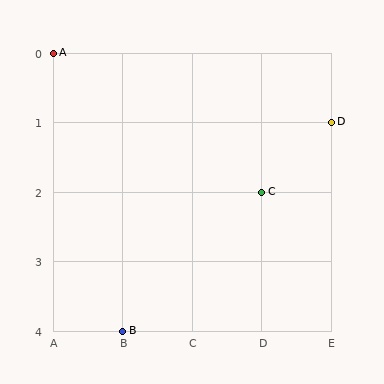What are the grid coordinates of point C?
Point C is at grid coordinates (D, 2).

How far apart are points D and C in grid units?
Points D and C are 1 column and 1 row apart (about 1.4 grid units diagonally).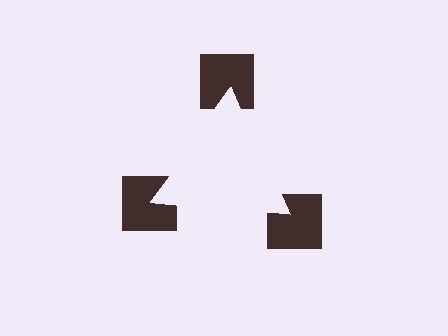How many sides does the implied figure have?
3 sides.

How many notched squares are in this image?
There are 3 — one at each vertex of the illusory triangle.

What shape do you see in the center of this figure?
An illusory triangle — its edges are inferred from the aligned wedge cuts in the notched squares, not physically drawn.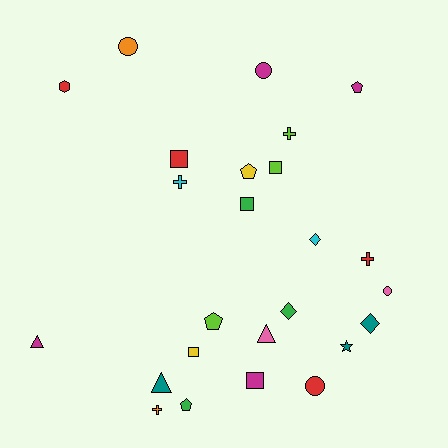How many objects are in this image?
There are 25 objects.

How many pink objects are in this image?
There are 2 pink objects.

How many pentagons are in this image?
There are 4 pentagons.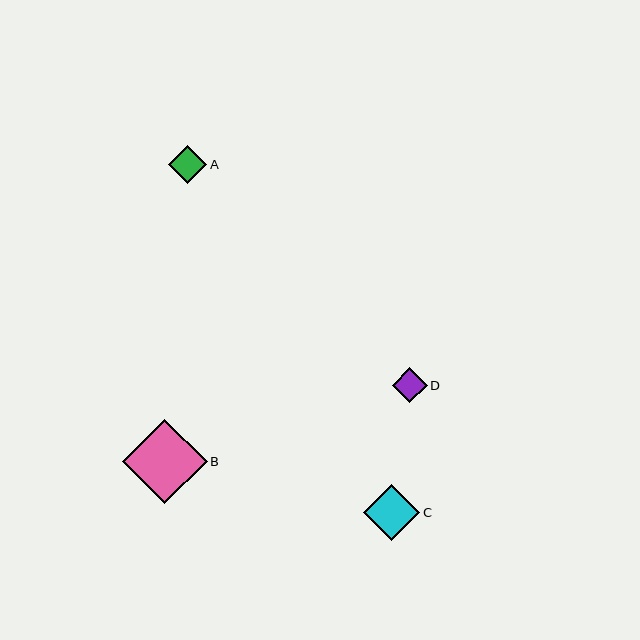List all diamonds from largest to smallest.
From largest to smallest: B, C, A, D.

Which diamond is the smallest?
Diamond D is the smallest with a size of approximately 35 pixels.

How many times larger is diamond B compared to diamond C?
Diamond B is approximately 1.5 times the size of diamond C.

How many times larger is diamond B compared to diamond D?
Diamond B is approximately 2.4 times the size of diamond D.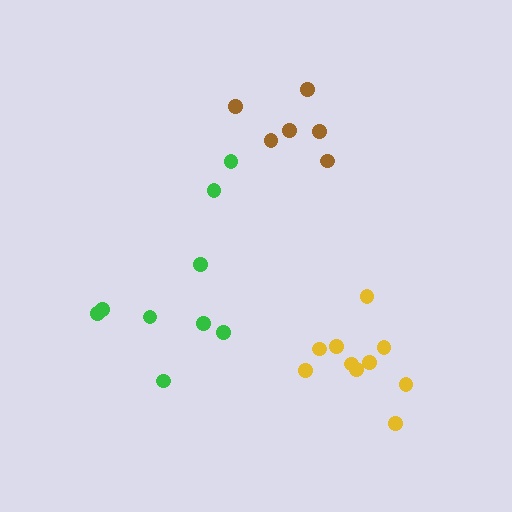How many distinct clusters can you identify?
There are 3 distinct clusters.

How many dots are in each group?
Group 1: 6 dots, Group 2: 10 dots, Group 3: 9 dots (25 total).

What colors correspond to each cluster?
The clusters are colored: brown, yellow, green.